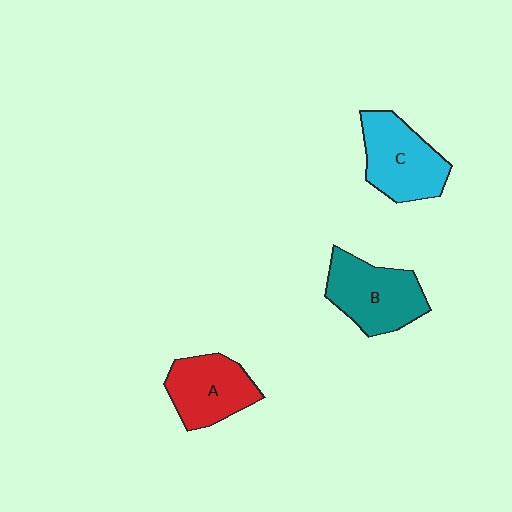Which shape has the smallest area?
Shape A (red).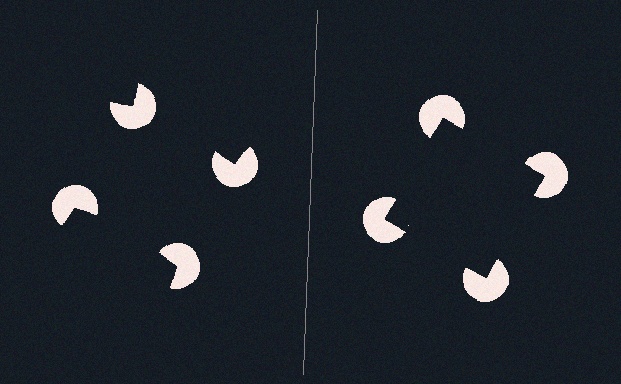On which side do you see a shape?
An illusory square appears on the right side. On the left side the wedge cuts are rotated, so no coherent shape forms.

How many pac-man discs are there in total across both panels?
8 — 4 on each side.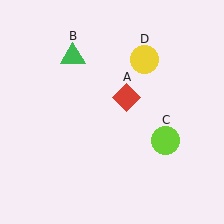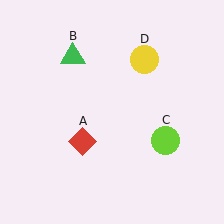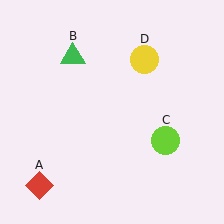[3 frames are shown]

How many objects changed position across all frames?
1 object changed position: red diamond (object A).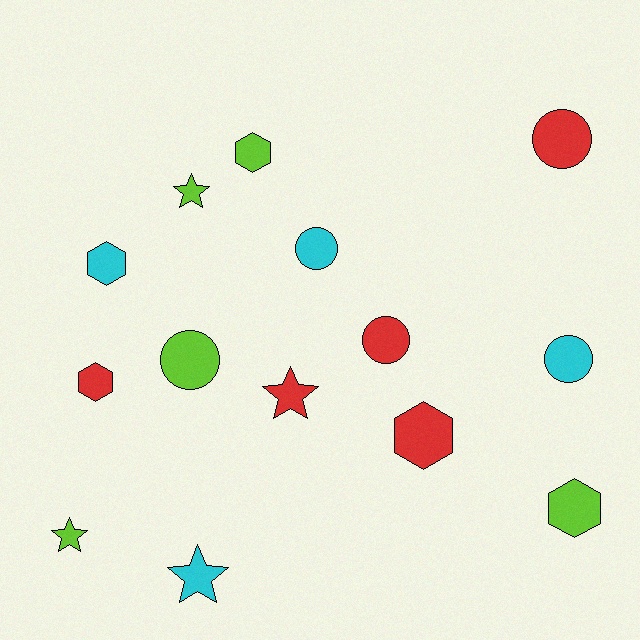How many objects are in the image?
There are 14 objects.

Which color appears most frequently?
Red, with 5 objects.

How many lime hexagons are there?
There are 2 lime hexagons.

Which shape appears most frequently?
Circle, with 5 objects.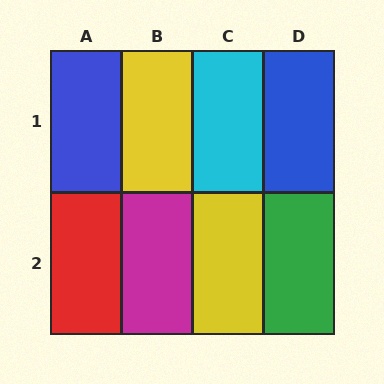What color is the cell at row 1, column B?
Yellow.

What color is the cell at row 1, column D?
Blue.